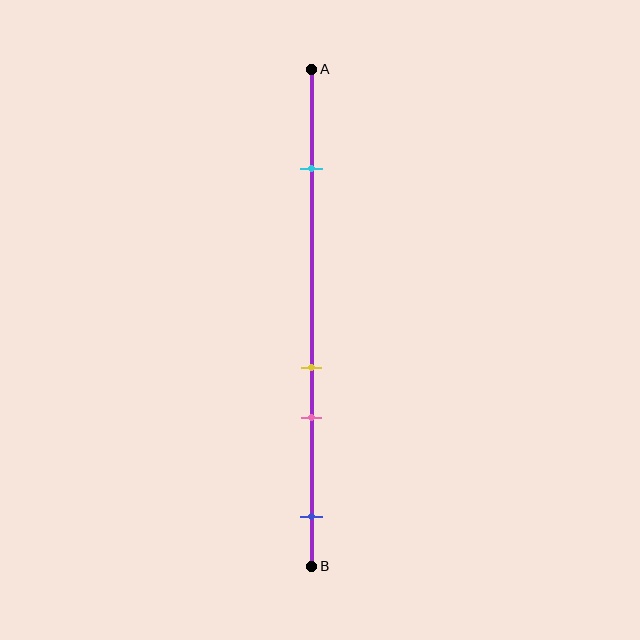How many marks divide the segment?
There are 4 marks dividing the segment.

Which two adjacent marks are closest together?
The yellow and pink marks are the closest adjacent pair.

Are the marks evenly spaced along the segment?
No, the marks are not evenly spaced.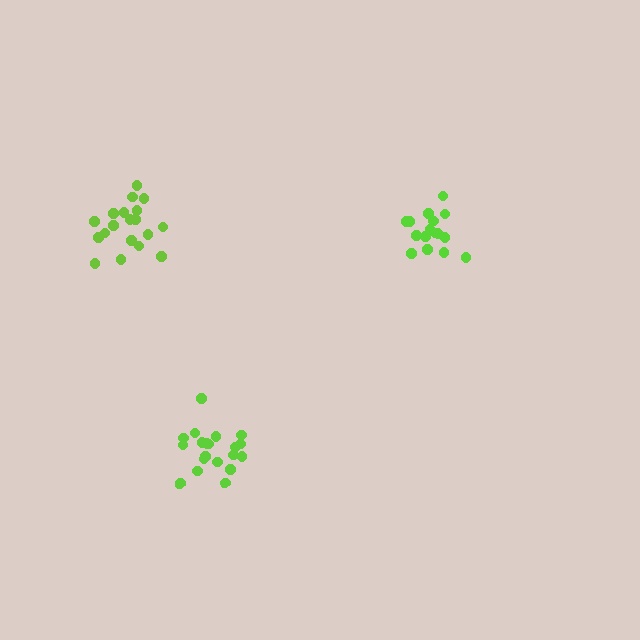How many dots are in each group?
Group 1: 20 dots, Group 2: 16 dots, Group 3: 20 dots (56 total).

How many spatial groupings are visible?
There are 3 spatial groupings.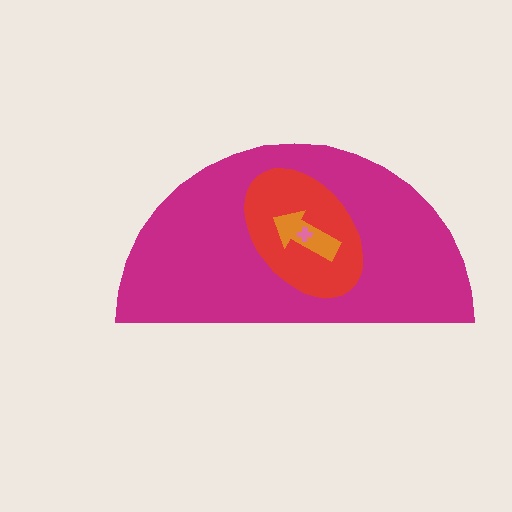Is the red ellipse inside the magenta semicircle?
Yes.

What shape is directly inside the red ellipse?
The orange arrow.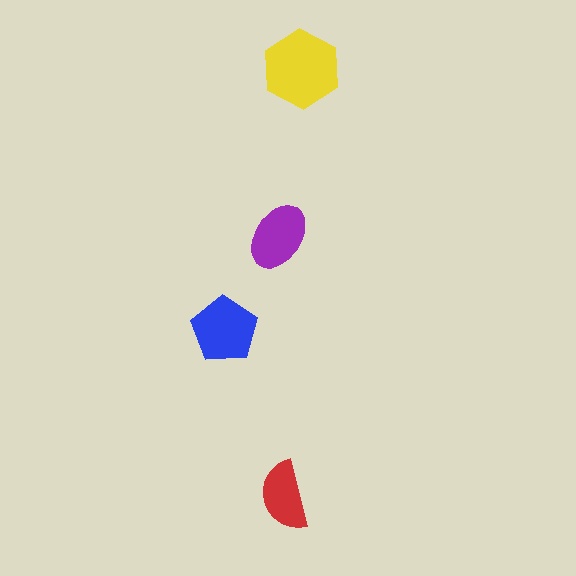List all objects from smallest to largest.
The red semicircle, the purple ellipse, the blue pentagon, the yellow hexagon.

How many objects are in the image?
There are 4 objects in the image.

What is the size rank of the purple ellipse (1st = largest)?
3rd.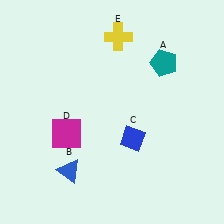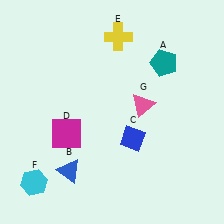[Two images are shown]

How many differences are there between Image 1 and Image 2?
There are 2 differences between the two images.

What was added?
A cyan hexagon (F), a pink triangle (G) were added in Image 2.